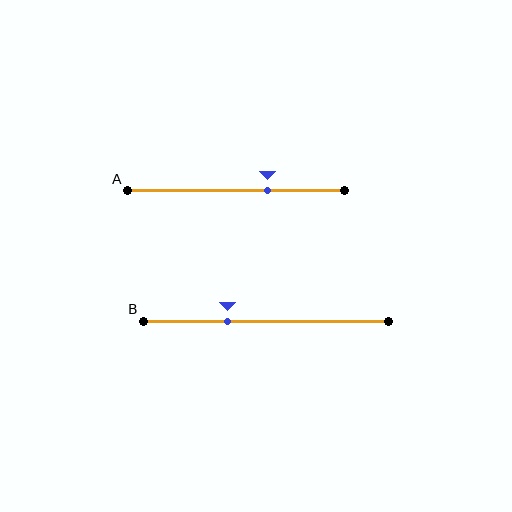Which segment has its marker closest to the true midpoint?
Segment A has its marker closest to the true midpoint.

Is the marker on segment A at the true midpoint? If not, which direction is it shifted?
No, the marker on segment A is shifted to the right by about 14% of the segment length.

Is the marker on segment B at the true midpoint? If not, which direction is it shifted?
No, the marker on segment B is shifted to the left by about 16% of the segment length.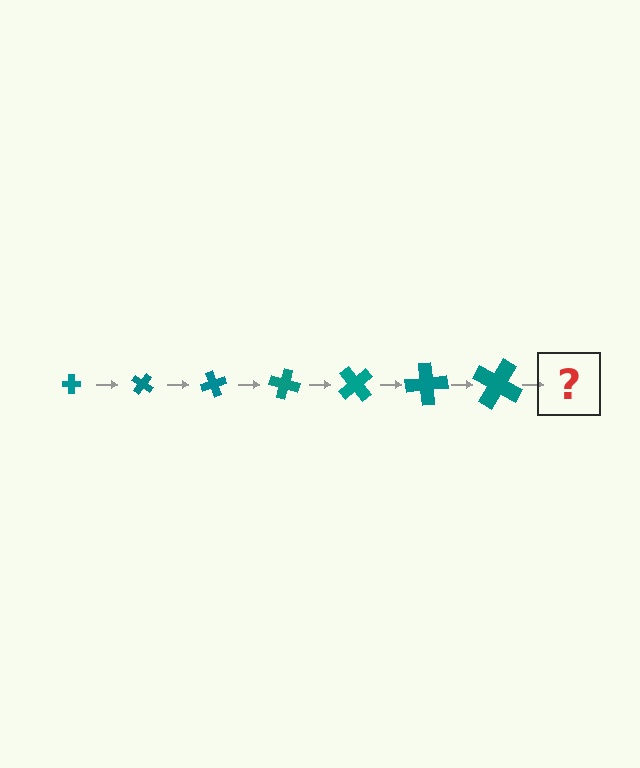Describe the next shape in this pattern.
It should be a cross, larger than the previous one and rotated 245 degrees from the start.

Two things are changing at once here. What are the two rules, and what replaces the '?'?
The two rules are that the cross grows larger each step and it rotates 35 degrees each step. The '?' should be a cross, larger than the previous one and rotated 245 degrees from the start.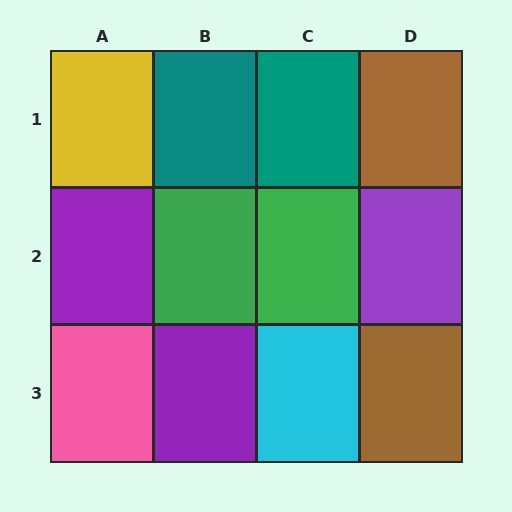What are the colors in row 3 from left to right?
Pink, purple, cyan, brown.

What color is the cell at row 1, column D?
Brown.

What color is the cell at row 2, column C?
Green.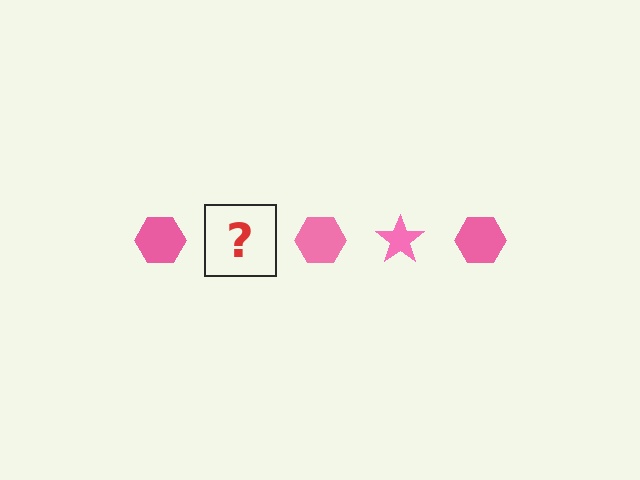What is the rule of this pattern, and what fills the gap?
The rule is that the pattern cycles through hexagon, star shapes in pink. The gap should be filled with a pink star.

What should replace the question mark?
The question mark should be replaced with a pink star.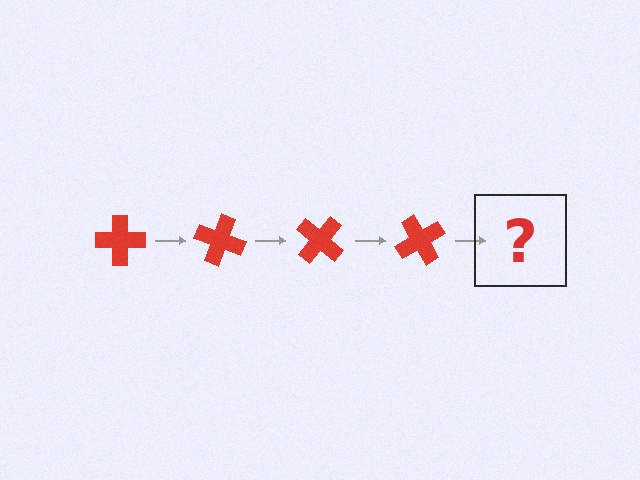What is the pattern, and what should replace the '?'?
The pattern is that the cross rotates 20 degrees each step. The '?' should be a red cross rotated 80 degrees.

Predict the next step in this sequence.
The next step is a red cross rotated 80 degrees.